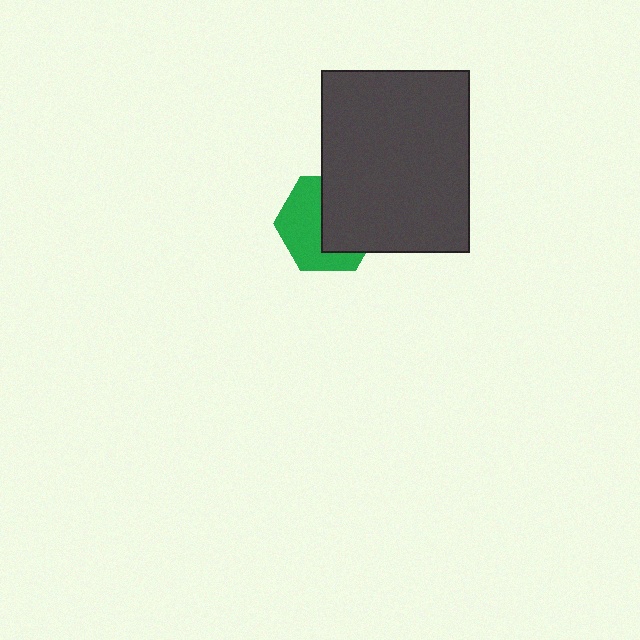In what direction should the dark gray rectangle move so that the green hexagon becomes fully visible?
The dark gray rectangle should move toward the upper-right. That is the shortest direction to clear the overlap and leave the green hexagon fully visible.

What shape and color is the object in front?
The object in front is a dark gray rectangle.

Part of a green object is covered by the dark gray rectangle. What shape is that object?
It is a hexagon.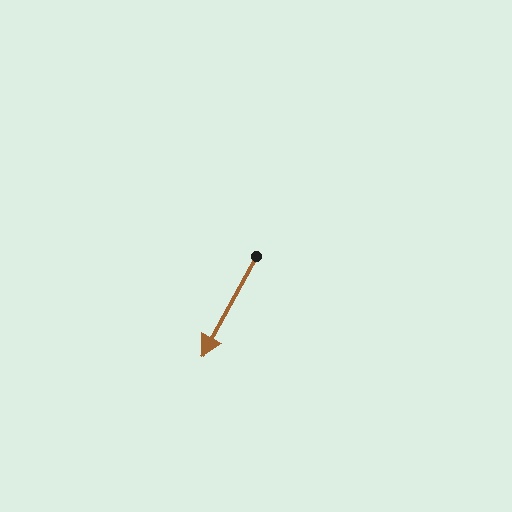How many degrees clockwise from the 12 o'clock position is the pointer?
Approximately 209 degrees.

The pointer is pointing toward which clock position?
Roughly 7 o'clock.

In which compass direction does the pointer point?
Southwest.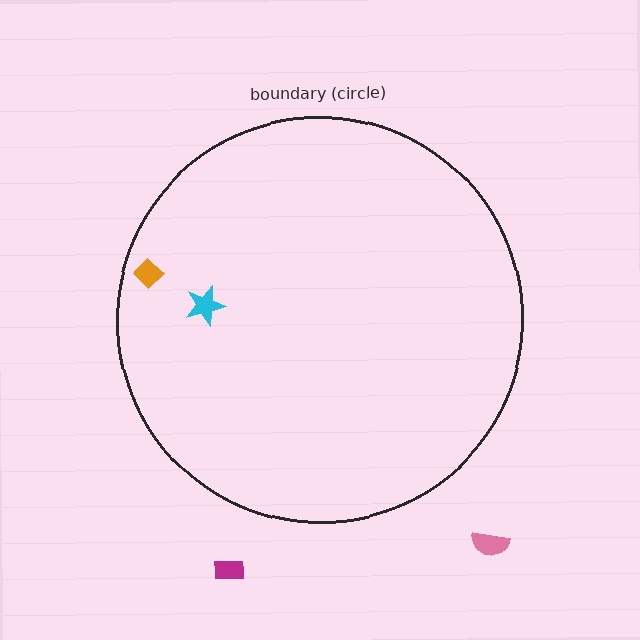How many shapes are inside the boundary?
2 inside, 2 outside.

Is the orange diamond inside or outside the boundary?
Inside.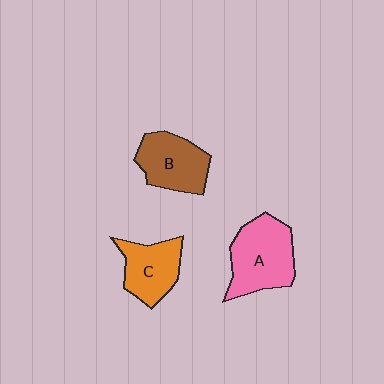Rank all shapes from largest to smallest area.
From largest to smallest: A (pink), B (brown), C (orange).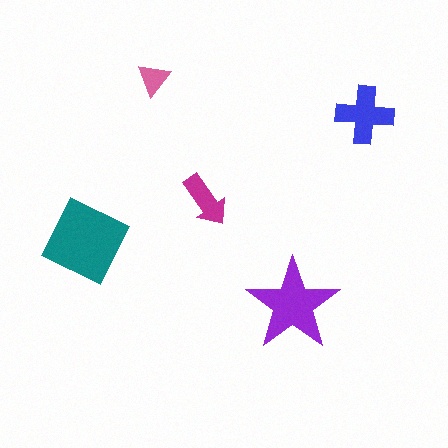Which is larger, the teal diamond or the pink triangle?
The teal diamond.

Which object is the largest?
The teal diamond.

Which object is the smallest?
The pink triangle.